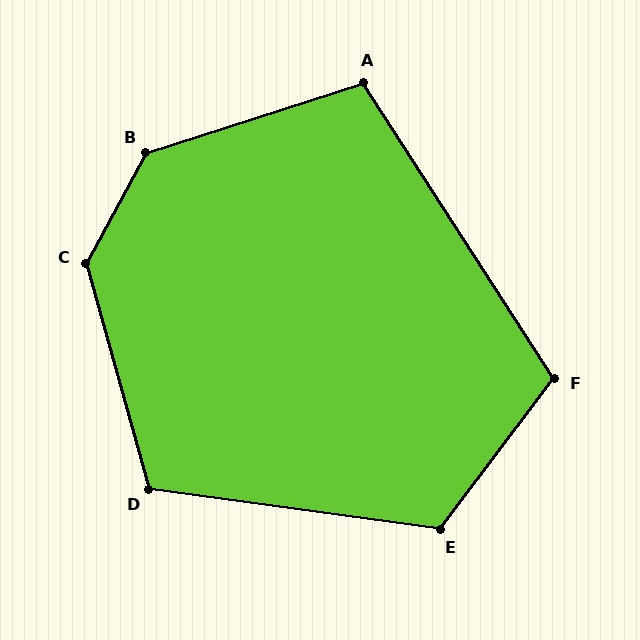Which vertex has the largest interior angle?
B, at approximately 137 degrees.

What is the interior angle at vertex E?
Approximately 119 degrees (obtuse).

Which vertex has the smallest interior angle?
A, at approximately 105 degrees.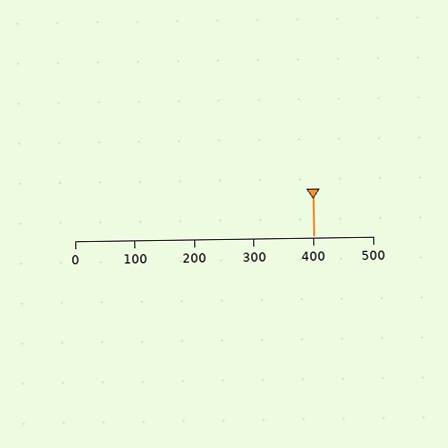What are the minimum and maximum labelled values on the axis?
The axis runs from 0 to 500.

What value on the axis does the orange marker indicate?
The marker indicates approximately 400.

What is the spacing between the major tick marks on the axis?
The major ticks are spaced 100 apart.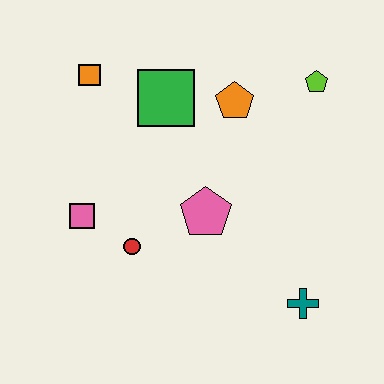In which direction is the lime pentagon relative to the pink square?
The lime pentagon is to the right of the pink square.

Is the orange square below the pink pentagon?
No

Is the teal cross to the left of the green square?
No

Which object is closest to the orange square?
The green square is closest to the orange square.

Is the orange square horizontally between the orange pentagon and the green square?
No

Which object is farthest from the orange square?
The teal cross is farthest from the orange square.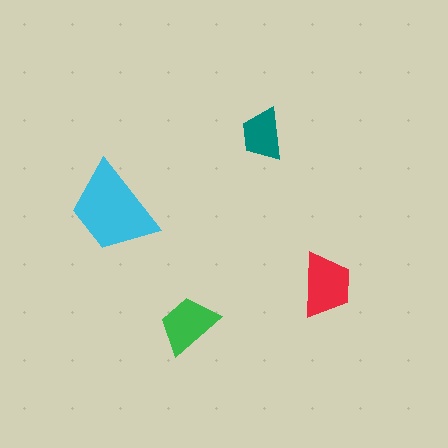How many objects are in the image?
There are 4 objects in the image.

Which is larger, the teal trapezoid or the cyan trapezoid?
The cyan one.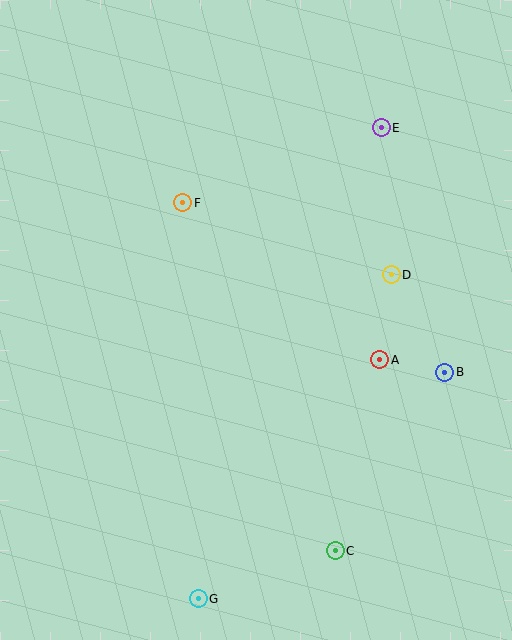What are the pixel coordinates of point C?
Point C is at (335, 551).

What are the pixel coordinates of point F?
Point F is at (183, 203).